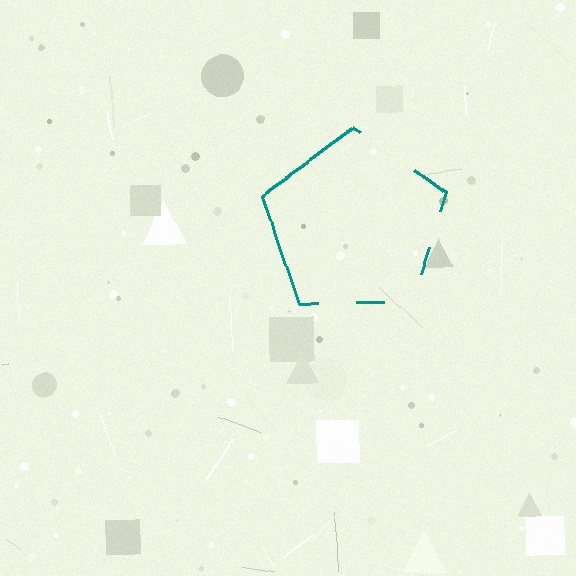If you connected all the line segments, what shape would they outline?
They would outline a pentagon.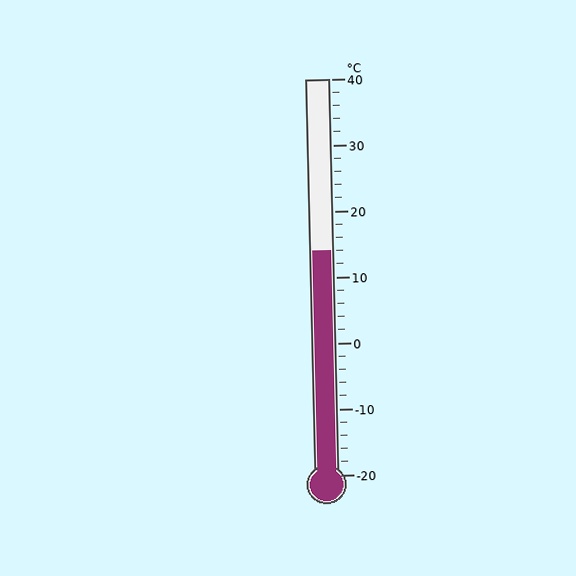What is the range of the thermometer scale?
The thermometer scale ranges from -20°C to 40°C.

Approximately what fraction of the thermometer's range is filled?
The thermometer is filled to approximately 55% of its range.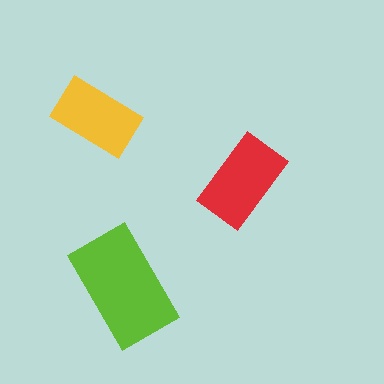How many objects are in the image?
There are 3 objects in the image.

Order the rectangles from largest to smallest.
the lime one, the red one, the yellow one.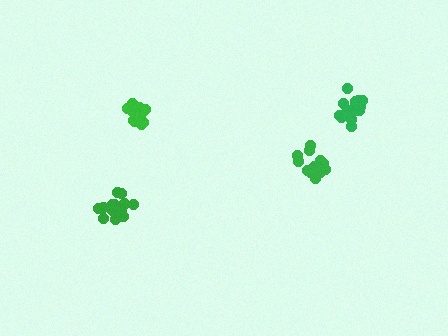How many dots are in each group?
Group 1: 17 dots, Group 2: 15 dots, Group 3: 15 dots, Group 4: 17 dots (64 total).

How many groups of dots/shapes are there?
There are 4 groups.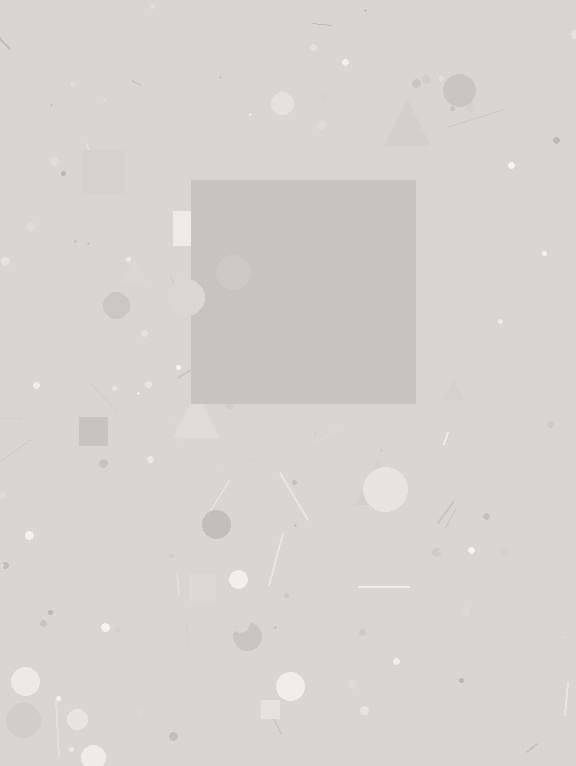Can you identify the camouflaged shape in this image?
The camouflaged shape is a square.